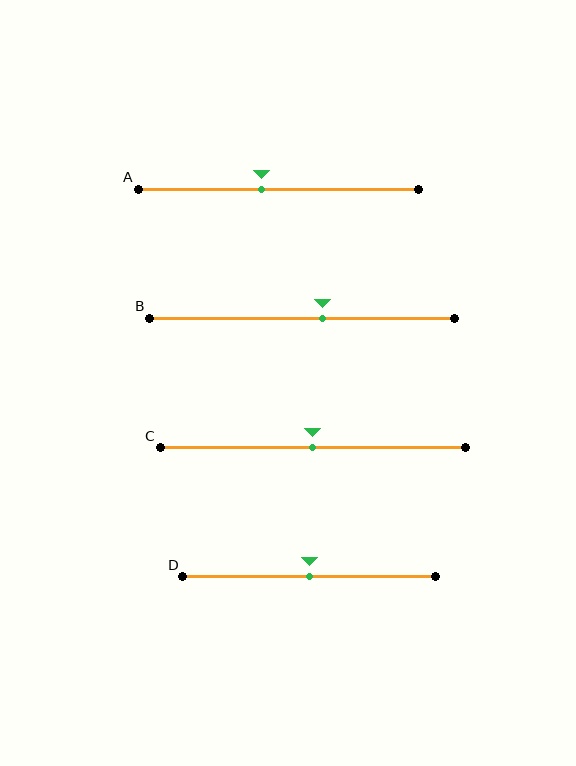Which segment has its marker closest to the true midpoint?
Segment C has its marker closest to the true midpoint.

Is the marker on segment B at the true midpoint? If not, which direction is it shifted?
No, the marker on segment B is shifted to the right by about 7% of the segment length.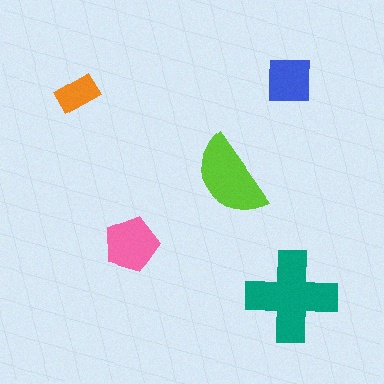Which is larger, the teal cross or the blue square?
The teal cross.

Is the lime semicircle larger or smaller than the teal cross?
Smaller.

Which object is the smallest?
The orange rectangle.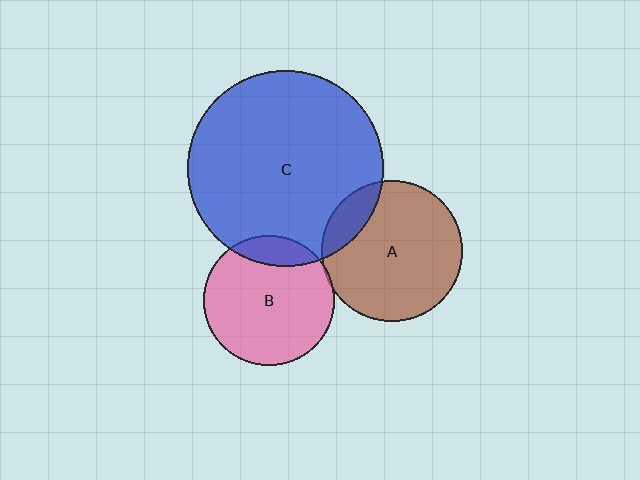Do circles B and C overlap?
Yes.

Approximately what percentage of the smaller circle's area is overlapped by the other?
Approximately 15%.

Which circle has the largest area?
Circle C (blue).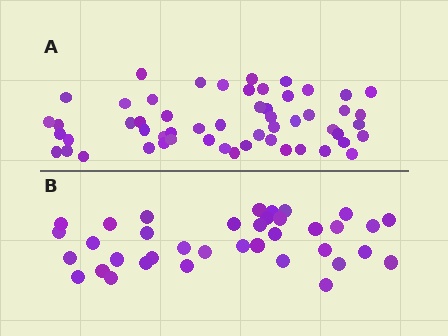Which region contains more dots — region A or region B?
Region A (the top region) has more dots.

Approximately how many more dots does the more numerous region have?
Region A has approximately 20 more dots than region B.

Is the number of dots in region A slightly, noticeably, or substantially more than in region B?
Region A has substantially more. The ratio is roughly 1.5 to 1.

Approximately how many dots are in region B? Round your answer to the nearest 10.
About 40 dots. (The exact count is 37, which rounds to 40.)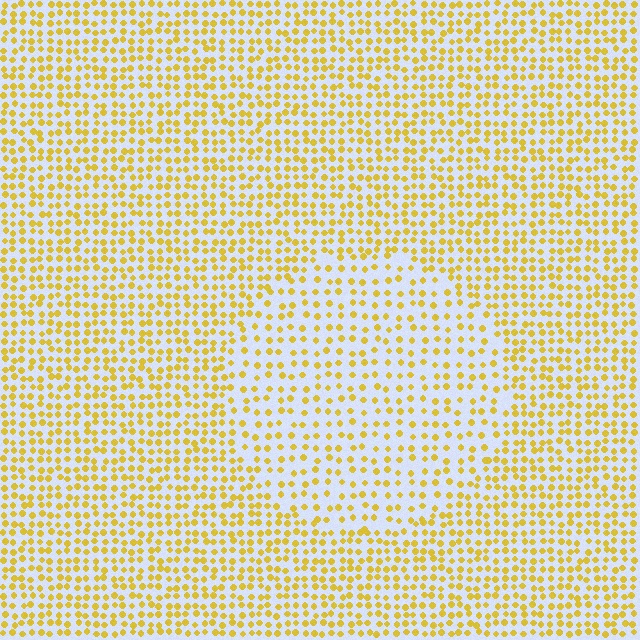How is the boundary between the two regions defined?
The boundary is defined by a change in element density (approximately 1.7x ratio). All elements are the same color, size, and shape.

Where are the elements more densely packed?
The elements are more densely packed outside the circle boundary.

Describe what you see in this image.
The image contains small yellow elements arranged at two different densities. A circle-shaped region is visible where the elements are less densely packed than the surrounding area.